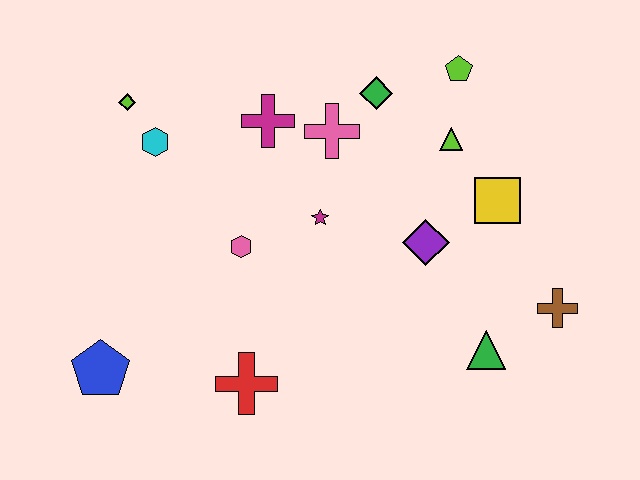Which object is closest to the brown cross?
The green triangle is closest to the brown cross.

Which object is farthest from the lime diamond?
The brown cross is farthest from the lime diamond.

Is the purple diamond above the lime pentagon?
No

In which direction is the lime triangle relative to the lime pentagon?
The lime triangle is below the lime pentagon.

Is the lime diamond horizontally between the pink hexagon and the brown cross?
No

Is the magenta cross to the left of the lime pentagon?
Yes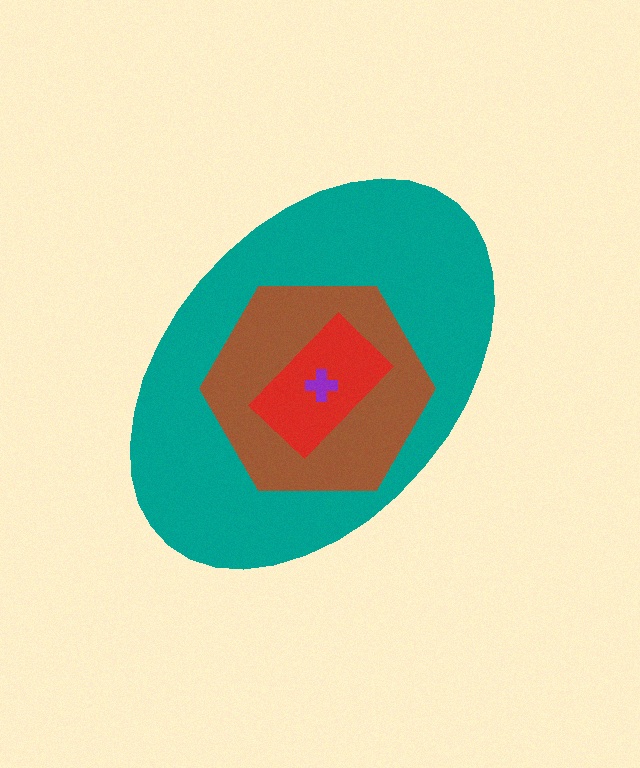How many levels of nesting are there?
4.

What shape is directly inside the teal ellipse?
The brown hexagon.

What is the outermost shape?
The teal ellipse.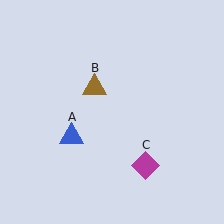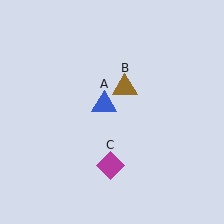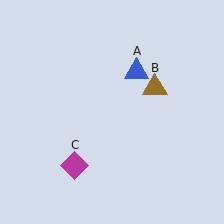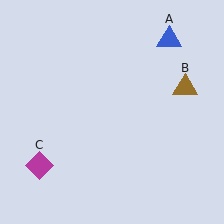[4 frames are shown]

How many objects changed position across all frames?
3 objects changed position: blue triangle (object A), brown triangle (object B), magenta diamond (object C).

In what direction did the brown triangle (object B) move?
The brown triangle (object B) moved right.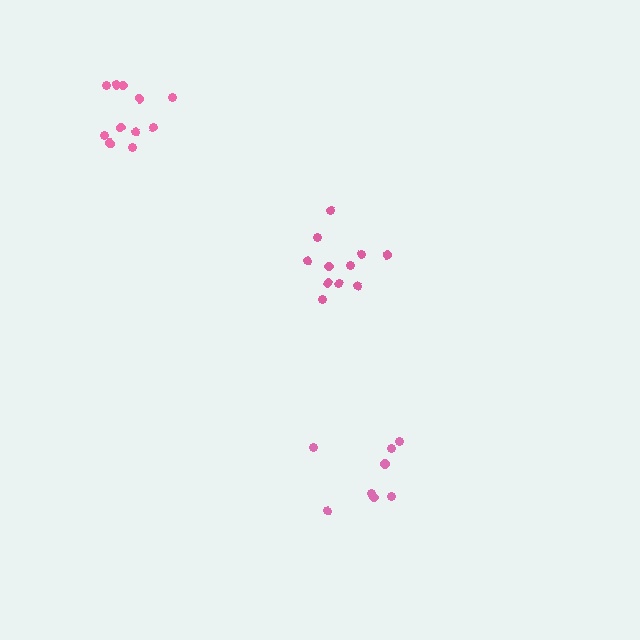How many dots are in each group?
Group 1: 11 dots, Group 2: 11 dots, Group 3: 8 dots (30 total).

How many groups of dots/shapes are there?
There are 3 groups.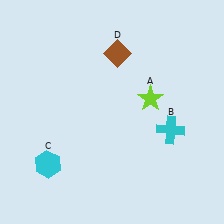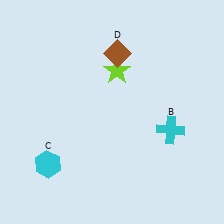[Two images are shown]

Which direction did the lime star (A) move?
The lime star (A) moved left.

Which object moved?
The lime star (A) moved left.